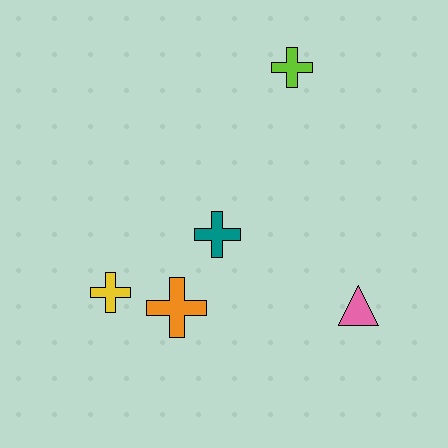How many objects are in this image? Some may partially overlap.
There are 5 objects.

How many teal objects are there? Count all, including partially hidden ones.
There is 1 teal object.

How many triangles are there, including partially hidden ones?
There is 1 triangle.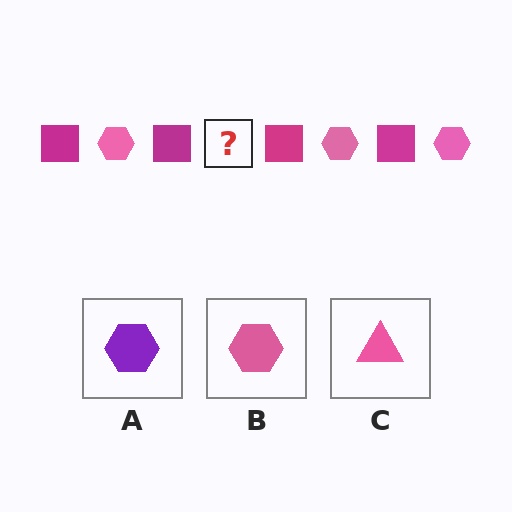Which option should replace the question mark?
Option B.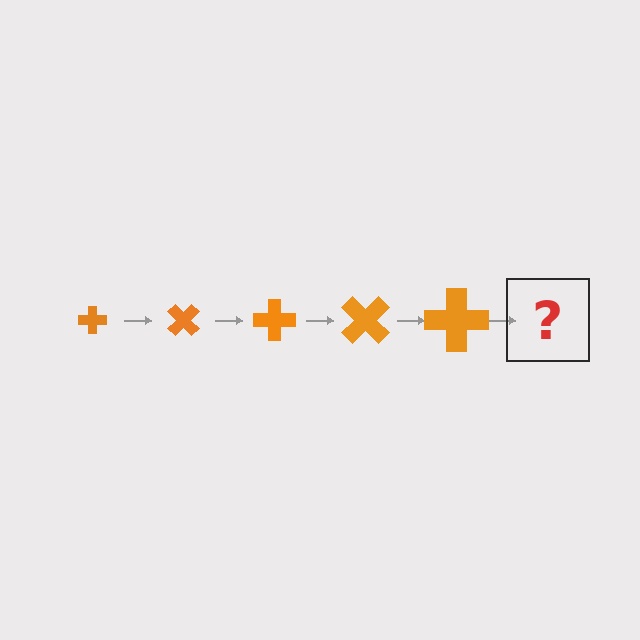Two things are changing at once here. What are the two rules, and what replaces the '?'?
The two rules are that the cross grows larger each step and it rotates 45 degrees each step. The '?' should be a cross, larger than the previous one and rotated 225 degrees from the start.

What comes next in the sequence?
The next element should be a cross, larger than the previous one and rotated 225 degrees from the start.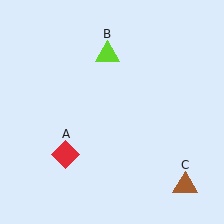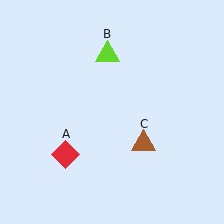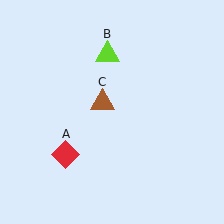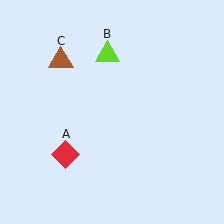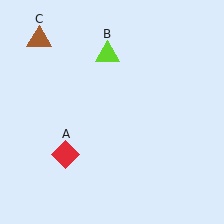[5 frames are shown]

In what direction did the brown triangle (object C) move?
The brown triangle (object C) moved up and to the left.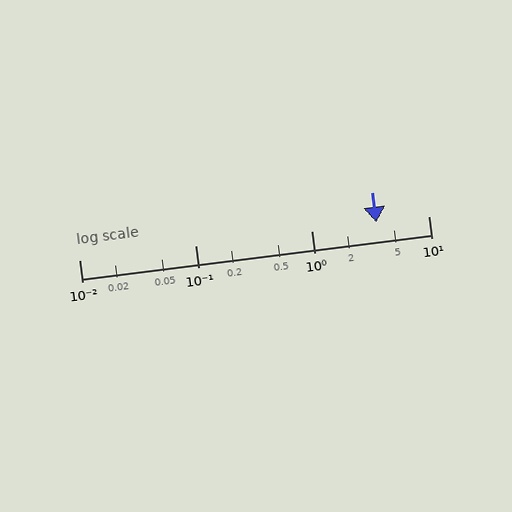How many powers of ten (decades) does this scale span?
The scale spans 3 decades, from 0.01 to 10.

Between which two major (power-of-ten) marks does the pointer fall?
The pointer is between 1 and 10.